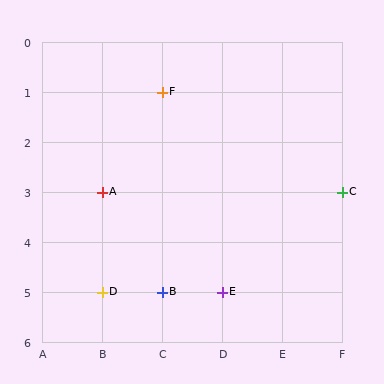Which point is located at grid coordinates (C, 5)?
Point B is at (C, 5).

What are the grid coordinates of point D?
Point D is at grid coordinates (B, 5).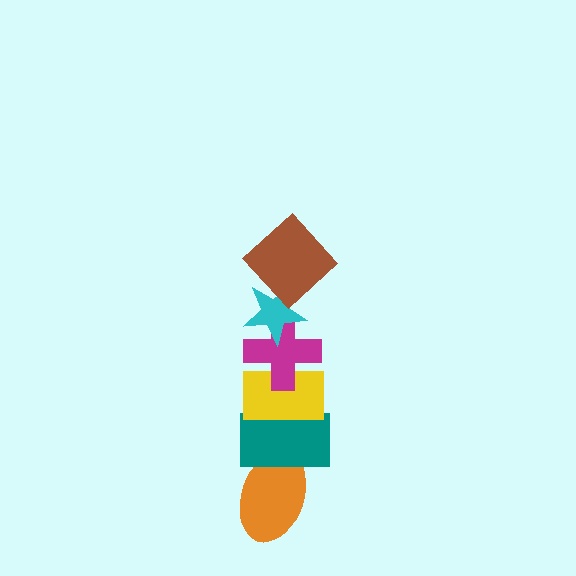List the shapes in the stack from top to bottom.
From top to bottom: the brown diamond, the cyan star, the magenta cross, the yellow rectangle, the teal rectangle, the orange ellipse.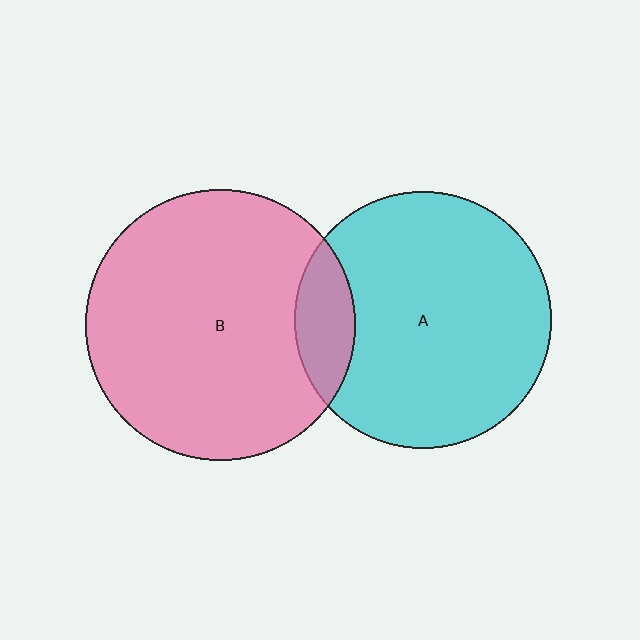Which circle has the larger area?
Circle B (pink).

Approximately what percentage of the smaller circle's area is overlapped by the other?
Approximately 15%.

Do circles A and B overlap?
Yes.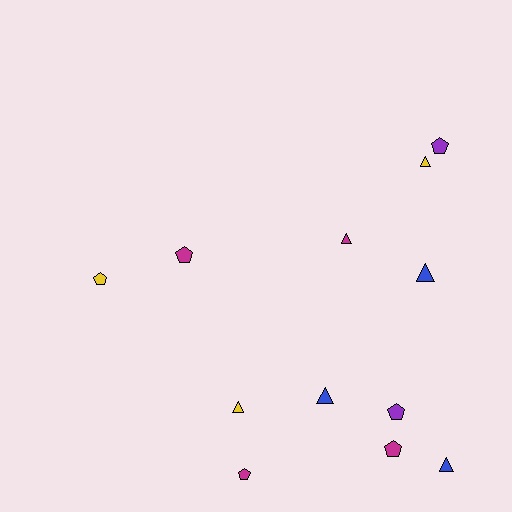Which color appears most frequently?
Magenta, with 4 objects.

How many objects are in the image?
There are 12 objects.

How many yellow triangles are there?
There are 2 yellow triangles.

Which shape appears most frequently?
Triangle, with 6 objects.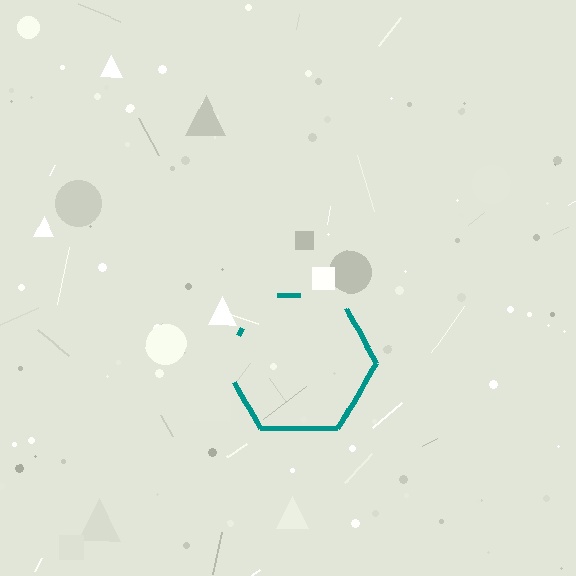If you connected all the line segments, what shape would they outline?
They would outline a hexagon.